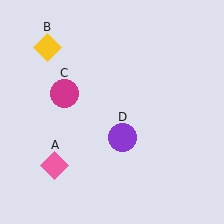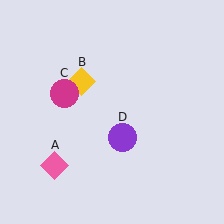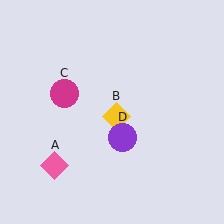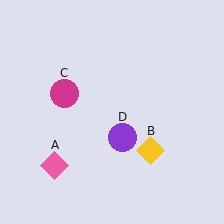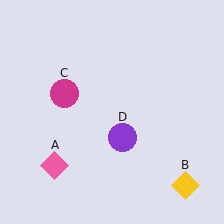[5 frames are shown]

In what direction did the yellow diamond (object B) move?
The yellow diamond (object B) moved down and to the right.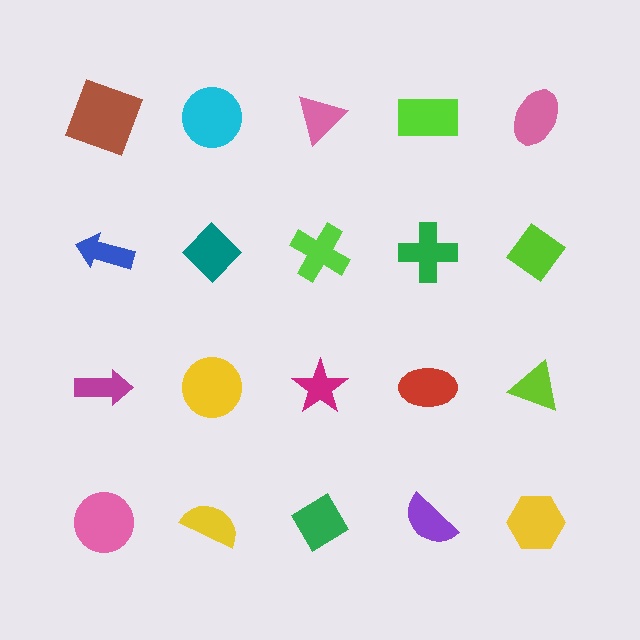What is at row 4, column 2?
A yellow semicircle.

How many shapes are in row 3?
5 shapes.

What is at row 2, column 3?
A lime cross.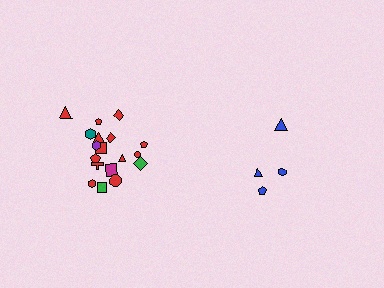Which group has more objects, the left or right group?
The left group.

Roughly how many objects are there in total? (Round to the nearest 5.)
Roughly 20 objects in total.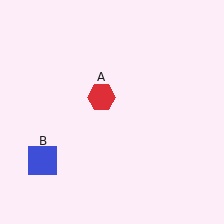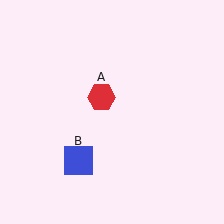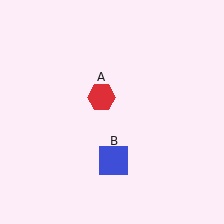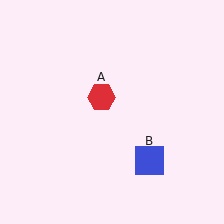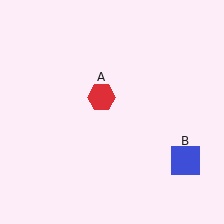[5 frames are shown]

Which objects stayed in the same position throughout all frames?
Red hexagon (object A) remained stationary.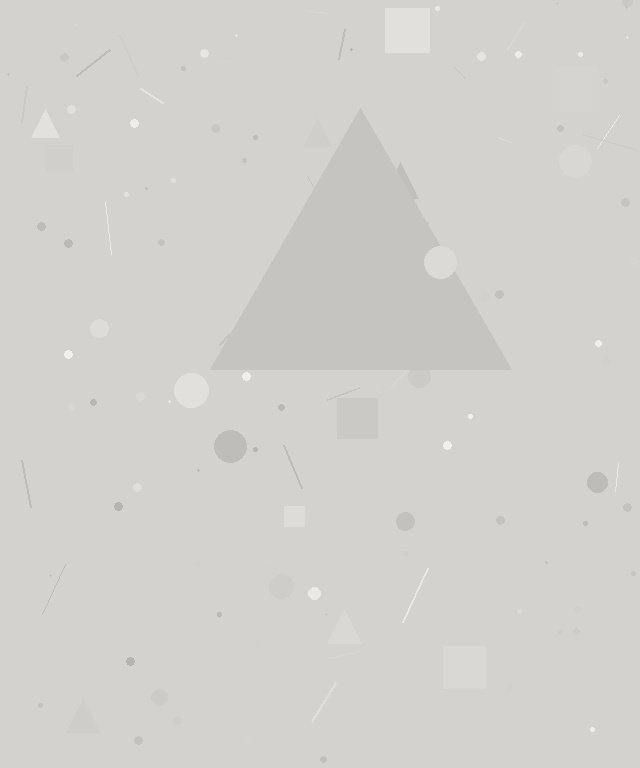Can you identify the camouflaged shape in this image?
The camouflaged shape is a triangle.